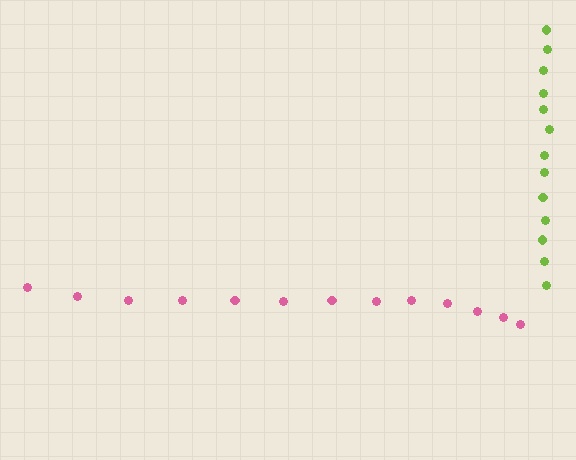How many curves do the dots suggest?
There are 2 distinct paths.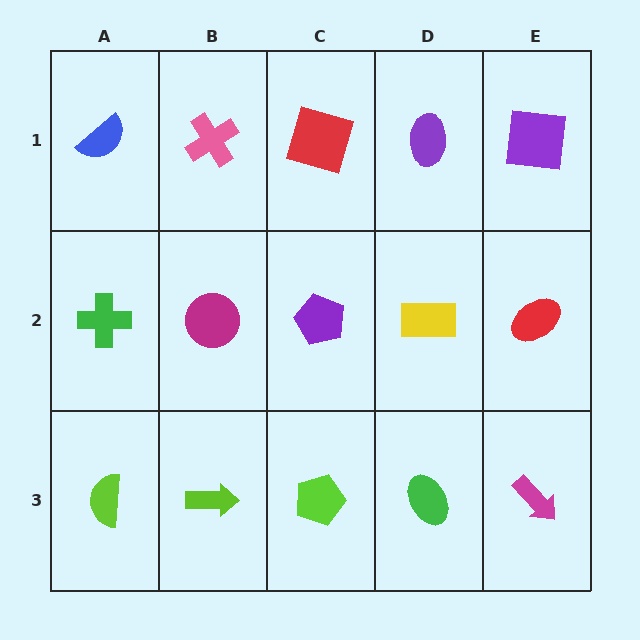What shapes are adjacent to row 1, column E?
A red ellipse (row 2, column E), a purple ellipse (row 1, column D).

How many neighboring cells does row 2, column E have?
3.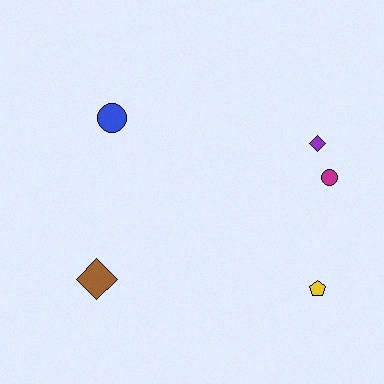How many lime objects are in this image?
There are no lime objects.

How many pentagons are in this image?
There is 1 pentagon.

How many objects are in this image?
There are 5 objects.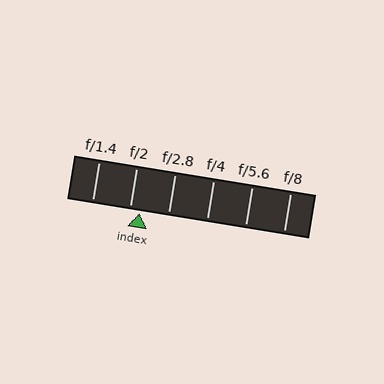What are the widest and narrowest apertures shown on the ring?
The widest aperture shown is f/1.4 and the narrowest is f/8.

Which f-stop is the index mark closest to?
The index mark is closest to f/2.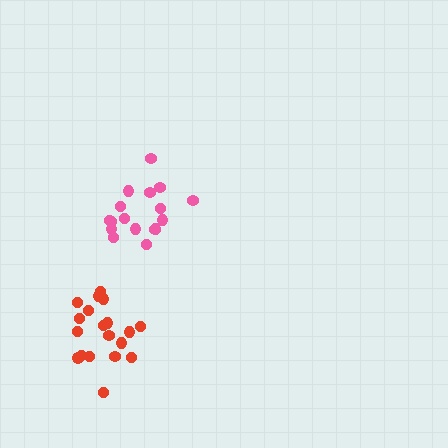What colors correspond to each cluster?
The clusters are colored: red, pink.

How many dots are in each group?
Group 1: 19 dots, Group 2: 17 dots (36 total).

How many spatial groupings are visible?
There are 2 spatial groupings.